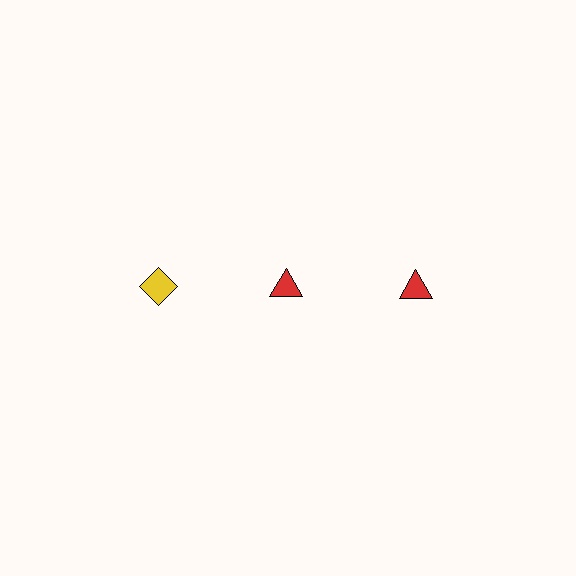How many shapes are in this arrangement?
There are 3 shapes arranged in a grid pattern.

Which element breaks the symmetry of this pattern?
The yellow diamond in the top row, leftmost column breaks the symmetry. All other shapes are red triangles.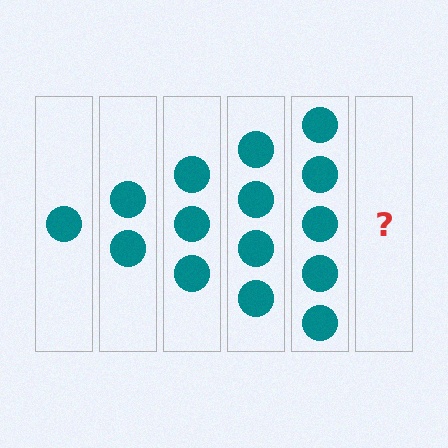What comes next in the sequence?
The next element should be 6 circles.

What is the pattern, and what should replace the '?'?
The pattern is that each step adds one more circle. The '?' should be 6 circles.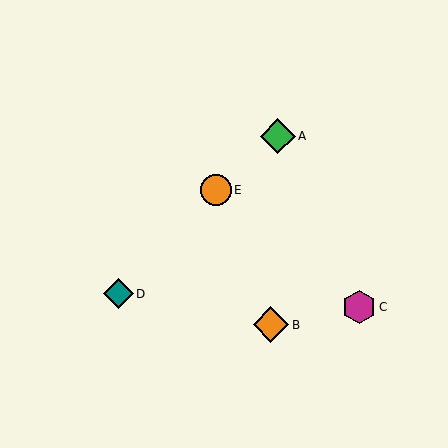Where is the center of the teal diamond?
The center of the teal diamond is at (118, 294).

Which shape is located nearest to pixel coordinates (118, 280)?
The teal diamond (labeled D) at (118, 294) is nearest to that location.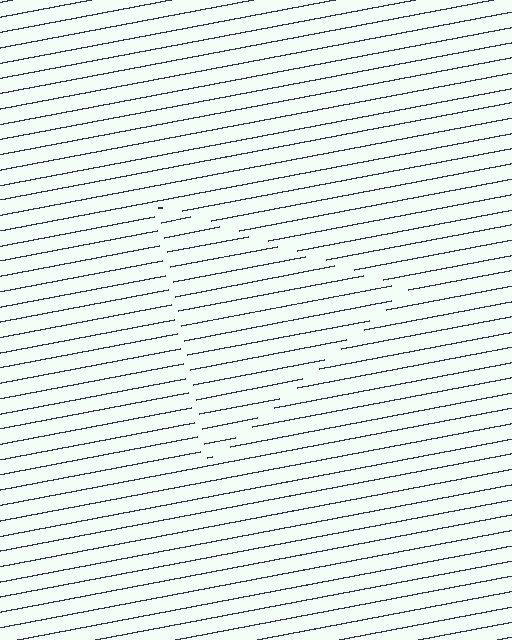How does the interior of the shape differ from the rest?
The interior of the shape contains the same grating, shifted by half a period — the contour is defined by the phase discontinuity where line-ends from the inner and outer gratings abut.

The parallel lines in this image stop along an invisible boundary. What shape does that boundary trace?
An illusory triangle. The interior of the shape contains the same grating, shifted by half a period — the contour is defined by the phase discontinuity where line-ends from the inner and outer gratings abut.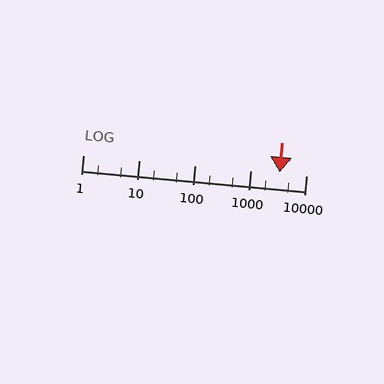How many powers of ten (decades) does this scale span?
The scale spans 4 decades, from 1 to 10000.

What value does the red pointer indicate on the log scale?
The pointer indicates approximately 3300.